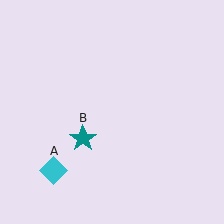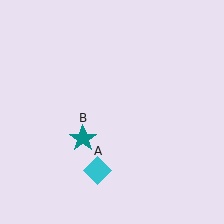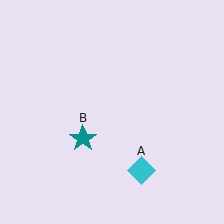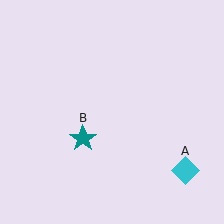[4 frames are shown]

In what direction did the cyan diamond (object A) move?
The cyan diamond (object A) moved right.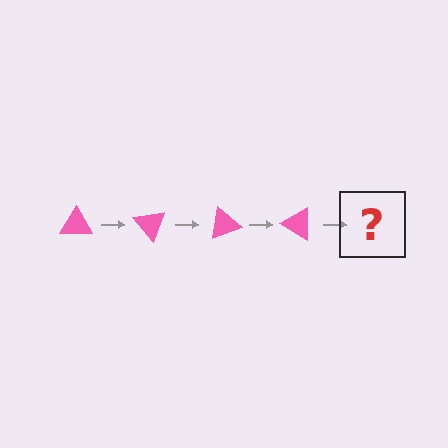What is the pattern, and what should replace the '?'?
The pattern is that the triangle rotates 50 degrees each step. The '?' should be a pink triangle rotated 200 degrees.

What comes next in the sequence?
The next element should be a pink triangle rotated 200 degrees.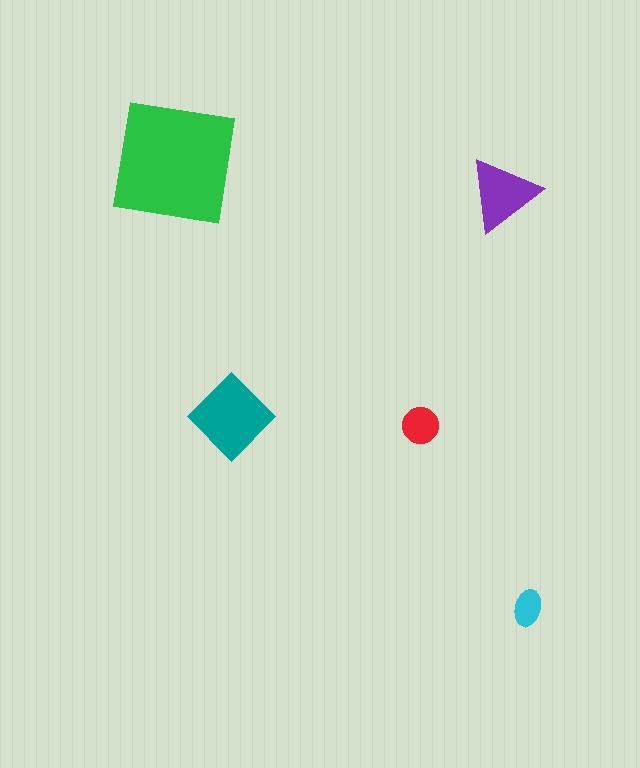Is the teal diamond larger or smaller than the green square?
Smaller.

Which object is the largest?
The green square.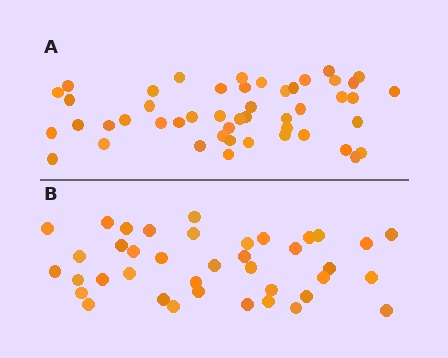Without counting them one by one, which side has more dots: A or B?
Region A (the top region) has more dots.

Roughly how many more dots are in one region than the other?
Region A has roughly 8 or so more dots than region B.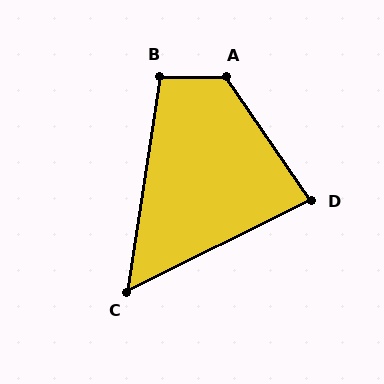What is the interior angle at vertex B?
Approximately 98 degrees (obtuse).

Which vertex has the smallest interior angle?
C, at approximately 55 degrees.